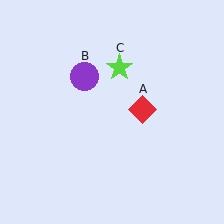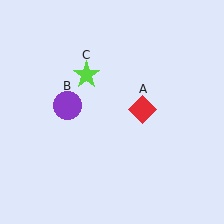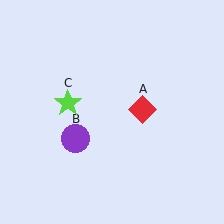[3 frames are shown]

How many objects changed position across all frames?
2 objects changed position: purple circle (object B), lime star (object C).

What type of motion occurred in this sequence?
The purple circle (object B), lime star (object C) rotated counterclockwise around the center of the scene.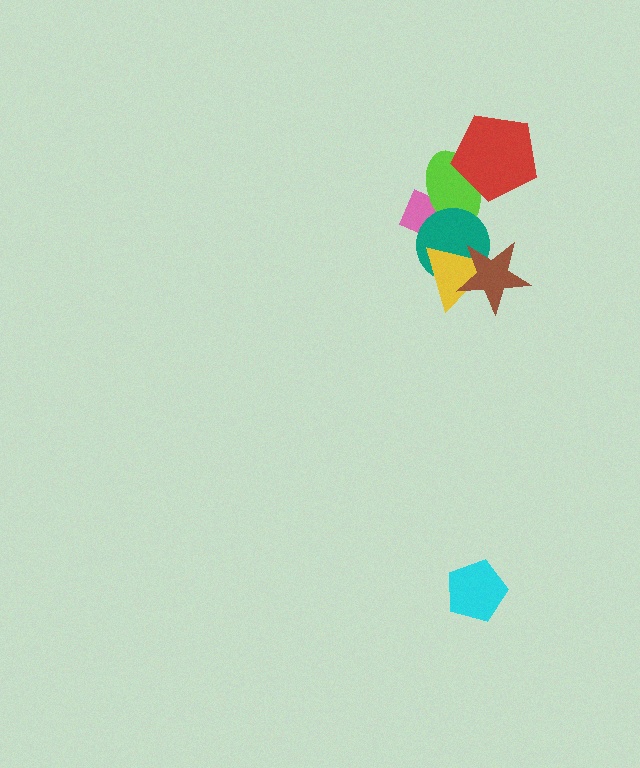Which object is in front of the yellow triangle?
The brown star is in front of the yellow triangle.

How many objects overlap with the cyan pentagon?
0 objects overlap with the cyan pentagon.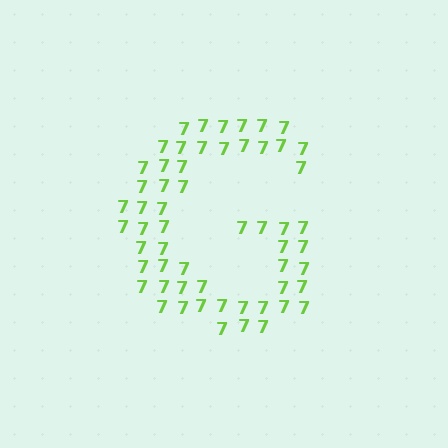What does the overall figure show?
The overall figure shows the letter G.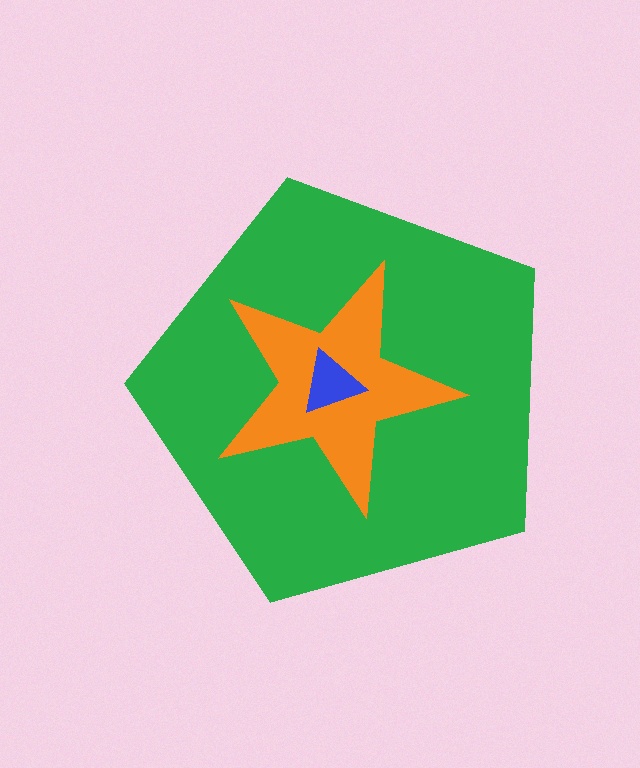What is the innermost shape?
The blue triangle.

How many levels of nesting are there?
3.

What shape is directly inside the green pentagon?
The orange star.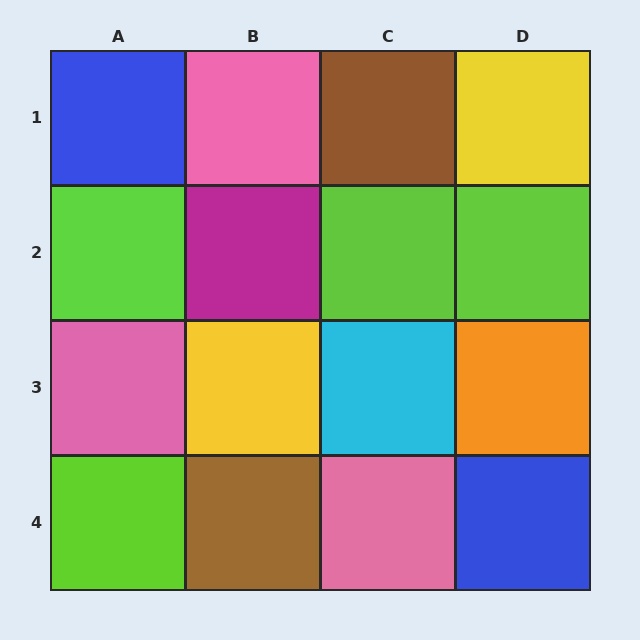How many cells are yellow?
2 cells are yellow.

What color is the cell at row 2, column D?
Lime.